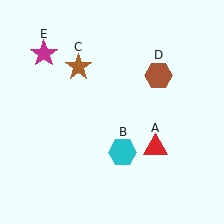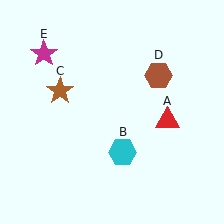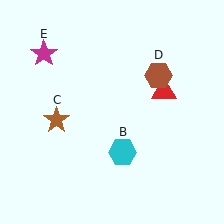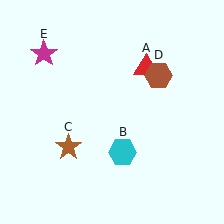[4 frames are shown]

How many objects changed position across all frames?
2 objects changed position: red triangle (object A), brown star (object C).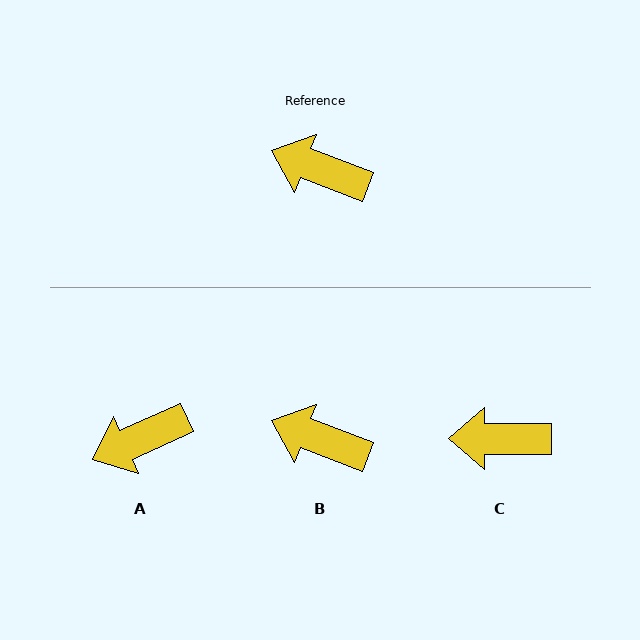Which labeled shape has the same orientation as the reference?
B.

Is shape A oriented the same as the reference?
No, it is off by about 44 degrees.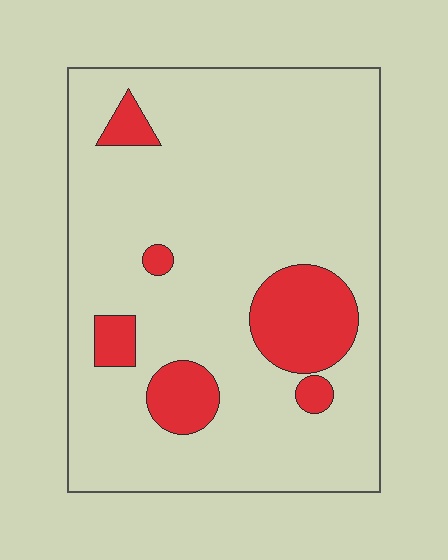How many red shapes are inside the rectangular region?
6.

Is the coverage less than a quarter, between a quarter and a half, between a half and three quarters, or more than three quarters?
Less than a quarter.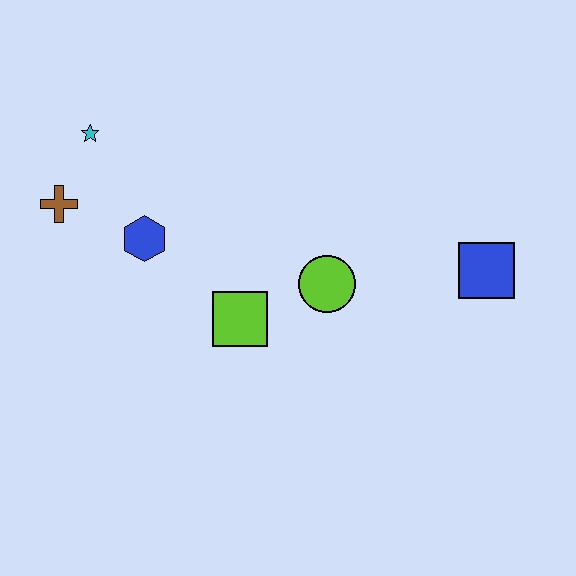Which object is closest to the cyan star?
The brown cross is closest to the cyan star.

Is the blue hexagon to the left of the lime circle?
Yes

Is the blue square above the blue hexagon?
No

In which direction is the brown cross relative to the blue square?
The brown cross is to the left of the blue square.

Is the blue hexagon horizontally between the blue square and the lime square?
No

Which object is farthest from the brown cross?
The blue square is farthest from the brown cross.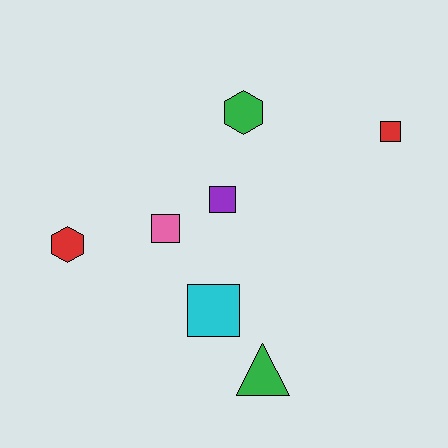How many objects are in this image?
There are 7 objects.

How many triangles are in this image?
There is 1 triangle.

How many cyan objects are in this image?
There is 1 cyan object.